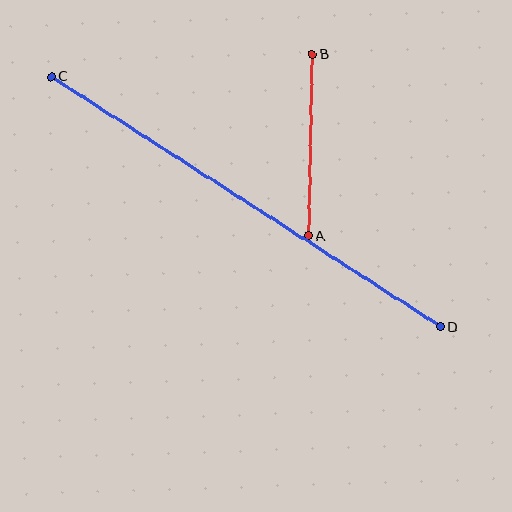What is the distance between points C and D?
The distance is approximately 463 pixels.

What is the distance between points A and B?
The distance is approximately 182 pixels.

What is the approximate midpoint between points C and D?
The midpoint is at approximately (246, 202) pixels.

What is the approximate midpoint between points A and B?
The midpoint is at approximately (310, 145) pixels.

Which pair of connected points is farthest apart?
Points C and D are farthest apart.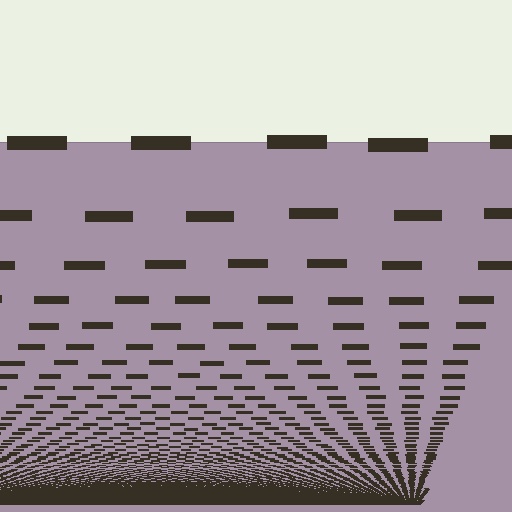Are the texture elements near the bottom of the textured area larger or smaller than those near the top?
Smaller. The gradient is inverted — elements near the bottom are smaller and denser.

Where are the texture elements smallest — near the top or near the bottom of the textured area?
Near the bottom.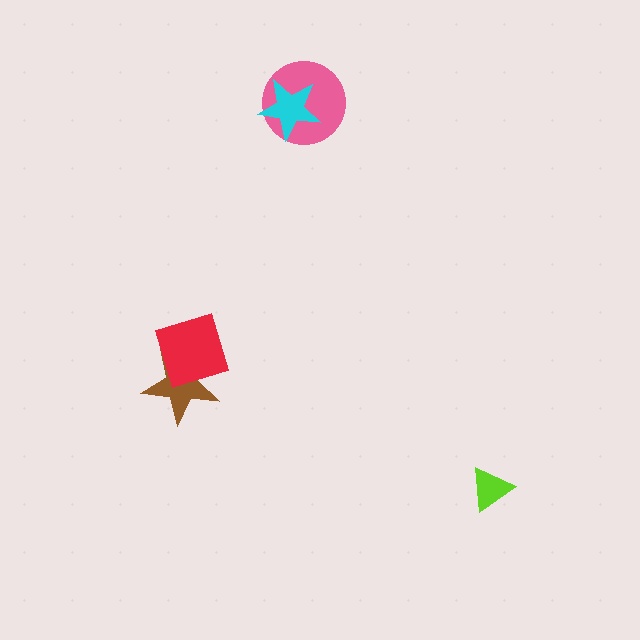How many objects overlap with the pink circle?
1 object overlaps with the pink circle.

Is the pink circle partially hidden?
Yes, it is partially covered by another shape.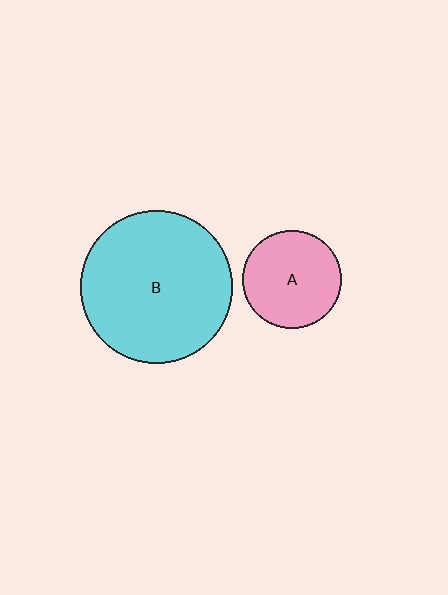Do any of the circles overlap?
No, none of the circles overlap.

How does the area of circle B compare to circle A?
Approximately 2.4 times.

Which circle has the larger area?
Circle B (cyan).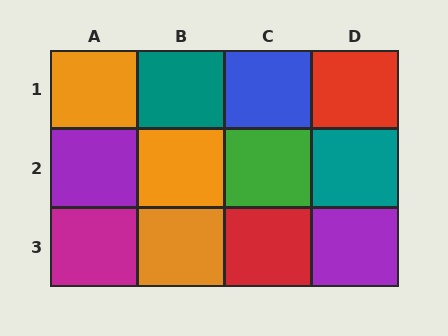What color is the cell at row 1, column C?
Blue.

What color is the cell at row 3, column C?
Red.